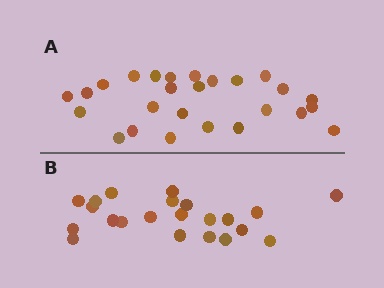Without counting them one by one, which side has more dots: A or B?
Region A (the top region) has more dots.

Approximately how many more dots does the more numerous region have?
Region A has about 4 more dots than region B.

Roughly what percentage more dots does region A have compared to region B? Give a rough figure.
About 20% more.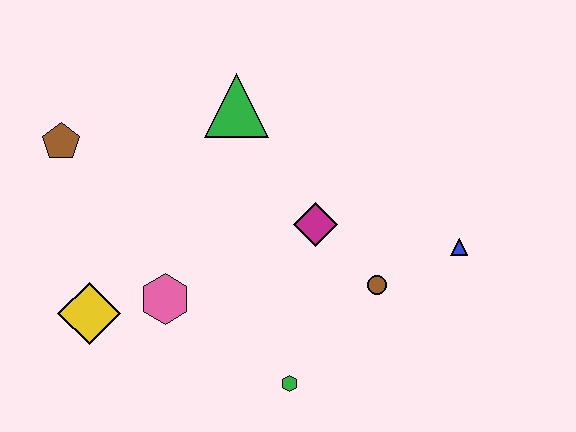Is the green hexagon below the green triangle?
Yes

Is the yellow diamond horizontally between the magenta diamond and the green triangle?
No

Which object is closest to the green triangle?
The magenta diamond is closest to the green triangle.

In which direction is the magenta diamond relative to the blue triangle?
The magenta diamond is to the left of the blue triangle.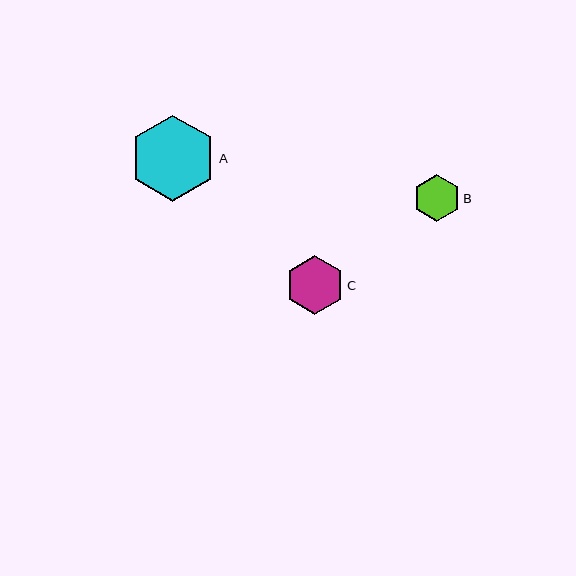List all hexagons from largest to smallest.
From largest to smallest: A, C, B.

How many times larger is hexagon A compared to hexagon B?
Hexagon A is approximately 1.8 times the size of hexagon B.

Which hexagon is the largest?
Hexagon A is the largest with a size of approximately 86 pixels.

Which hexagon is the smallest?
Hexagon B is the smallest with a size of approximately 47 pixels.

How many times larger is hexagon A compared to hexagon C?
Hexagon A is approximately 1.5 times the size of hexagon C.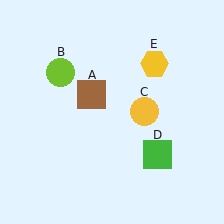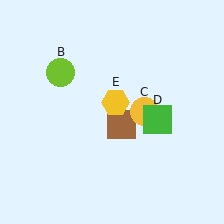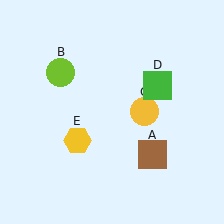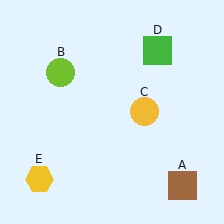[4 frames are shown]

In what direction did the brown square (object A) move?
The brown square (object A) moved down and to the right.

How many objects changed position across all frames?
3 objects changed position: brown square (object A), green square (object D), yellow hexagon (object E).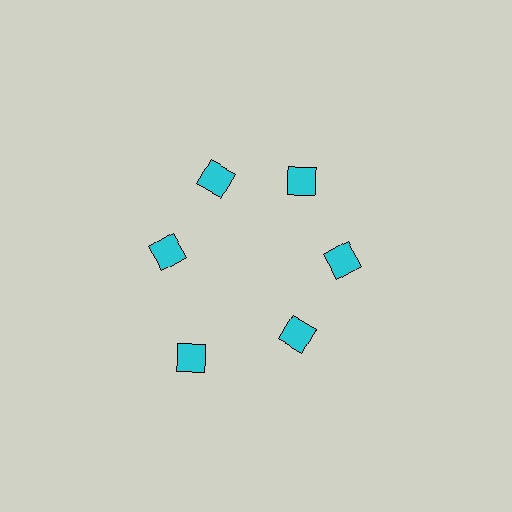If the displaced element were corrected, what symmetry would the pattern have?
It would have 6-fold rotational symmetry — the pattern would map onto itself every 60 degrees.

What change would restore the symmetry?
The symmetry would be restored by moving it inward, back onto the ring so that all 6 diamonds sit at equal angles and equal distance from the center.